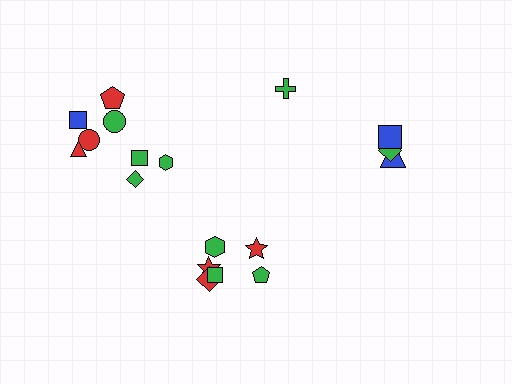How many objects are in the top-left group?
There are 8 objects.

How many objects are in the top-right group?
There are 4 objects.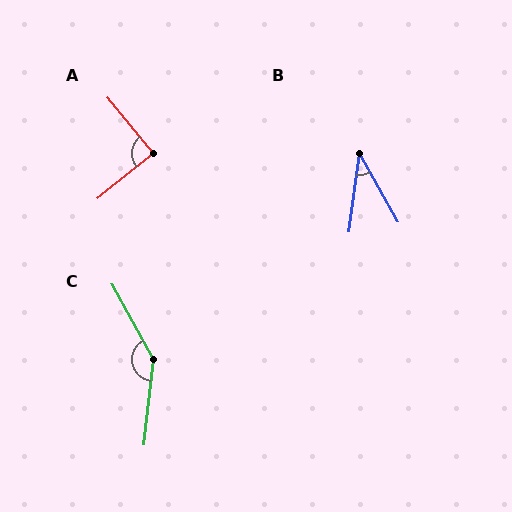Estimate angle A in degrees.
Approximately 89 degrees.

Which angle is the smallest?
B, at approximately 37 degrees.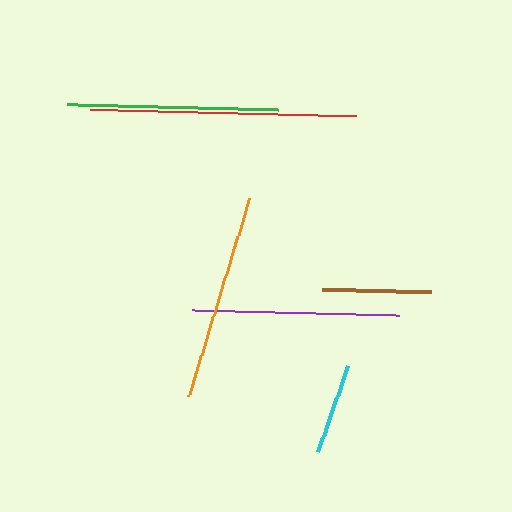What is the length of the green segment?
The green segment is approximately 211 pixels long.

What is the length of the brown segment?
The brown segment is approximately 109 pixels long.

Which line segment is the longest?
The red line is the longest at approximately 266 pixels.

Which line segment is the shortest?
The cyan line is the shortest at approximately 90 pixels.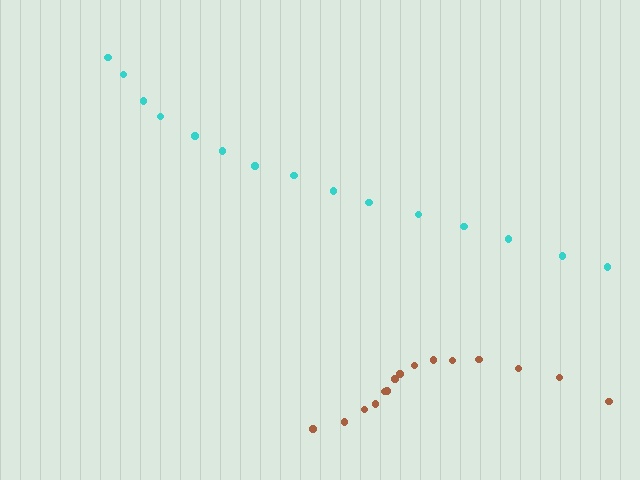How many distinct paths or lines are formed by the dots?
There are 2 distinct paths.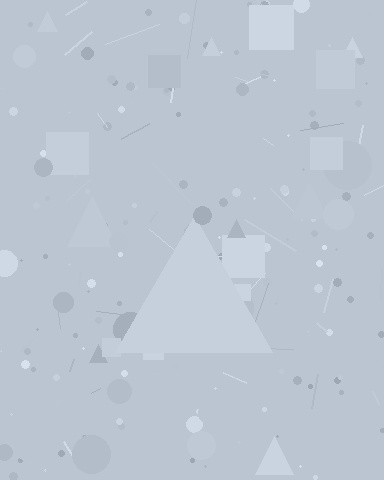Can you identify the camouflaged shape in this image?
The camouflaged shape is a triangle.